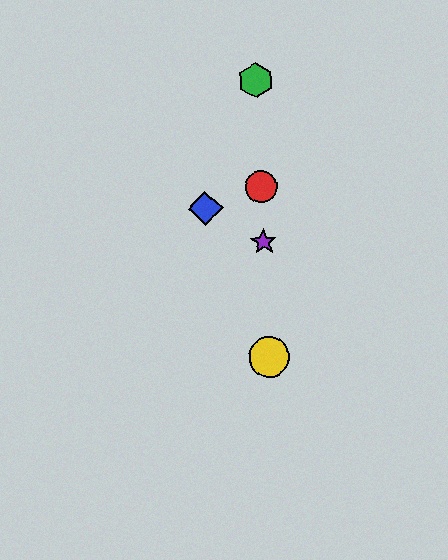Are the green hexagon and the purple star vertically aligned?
Yes, both are at x≈256.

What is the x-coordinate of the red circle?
The red circle is at x≈261.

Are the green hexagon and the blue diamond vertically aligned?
No, the green hexagon is at x≈256 and the blue diamond is at x≈206.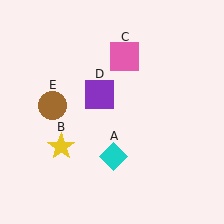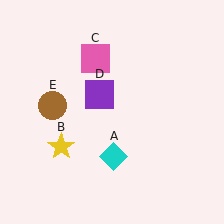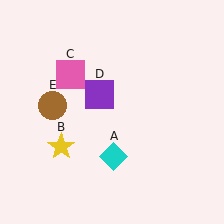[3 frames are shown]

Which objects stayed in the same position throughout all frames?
Cyan diamond (object A) and yellow star (object B) and purple square (object D) and brown circle (object E) remained stationary.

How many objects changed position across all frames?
1 object changed position: pink square (object C).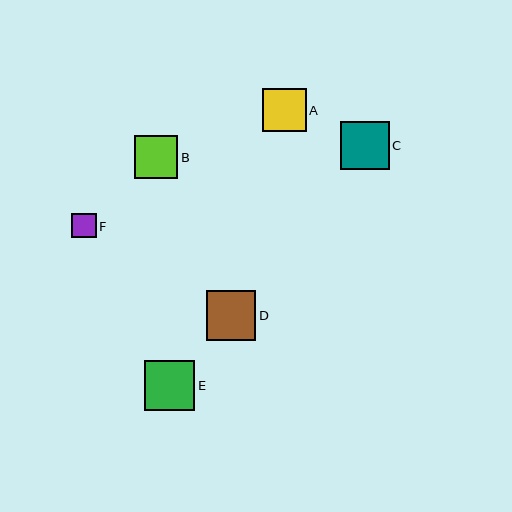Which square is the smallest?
Square F is the smallest with a size of approximately 24 pixels.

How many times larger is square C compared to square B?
Square C is approximately 1.1 times the size of square B.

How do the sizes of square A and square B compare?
Square A and square B are approximately the same size.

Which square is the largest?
Square E is the largest with a size of approximately 50 pixels.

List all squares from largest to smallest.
From largest to smallest: E, D, C, A, B, F.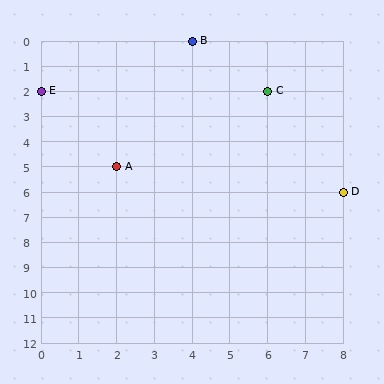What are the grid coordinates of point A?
Point A is at grid coordinates (2, 5).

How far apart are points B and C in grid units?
Points B and C are 2 columns and 2 rows apart (about 2.8 grid units diagonally).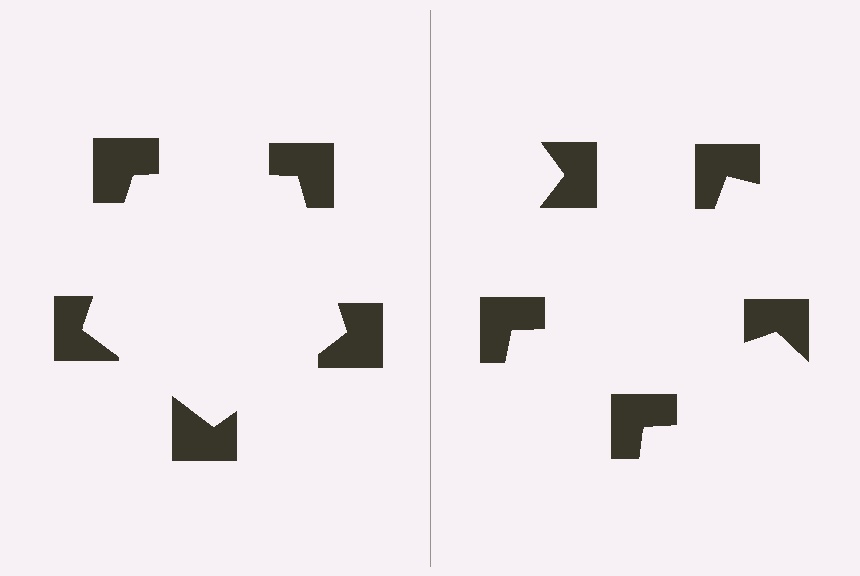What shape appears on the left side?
An illusory pentagon.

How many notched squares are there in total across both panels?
10 — 5 on each side.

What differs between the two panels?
The notched squares are positioned identically on both sides; only the wedge orientations differ. On the left they align to a pentagon; on the right they are misaligned.